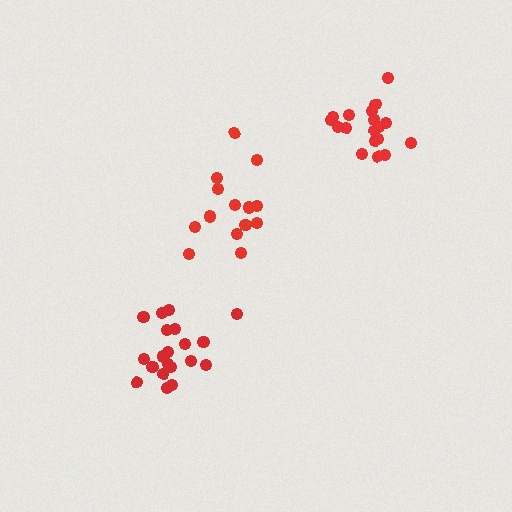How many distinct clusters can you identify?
There are 3 distinct clusters.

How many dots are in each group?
Group 1: 20 dots, Group 2: 14 dots, Group 3: 18 dots (52 total).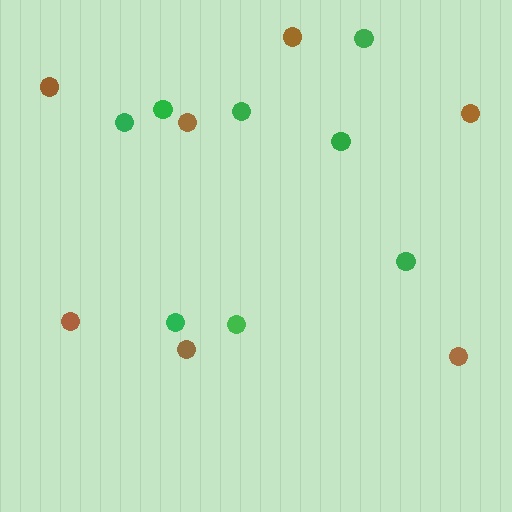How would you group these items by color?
There are 2 groups: one group of brown circles (7) and one group of green circles (8).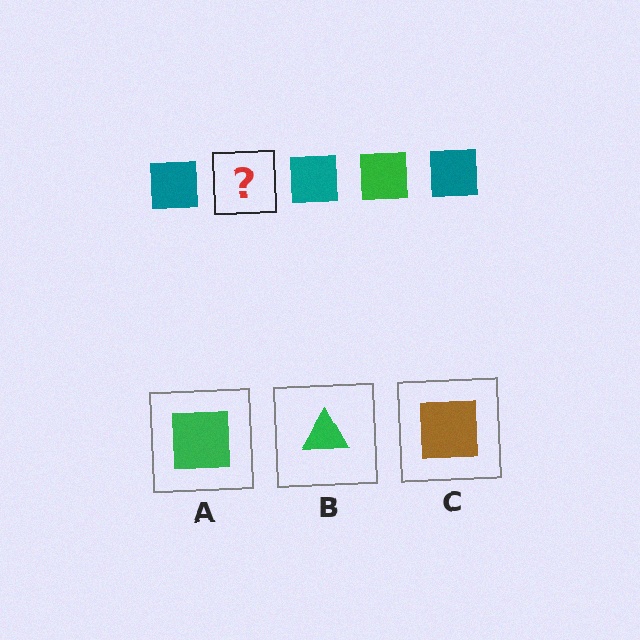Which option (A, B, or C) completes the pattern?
A.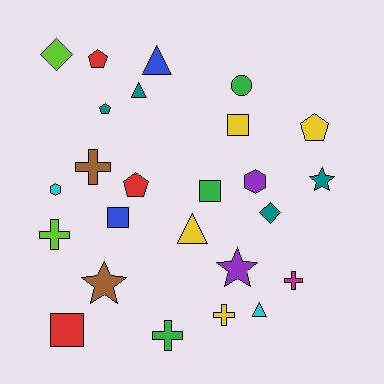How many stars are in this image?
There are 3 stars.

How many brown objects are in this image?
There are 2 brown objects.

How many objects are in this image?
There are 25 objects.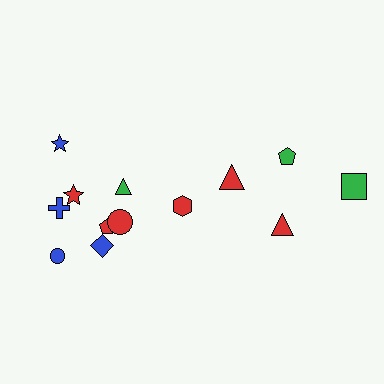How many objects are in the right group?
There are 5 objects.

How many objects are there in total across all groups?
There are 13 objects.